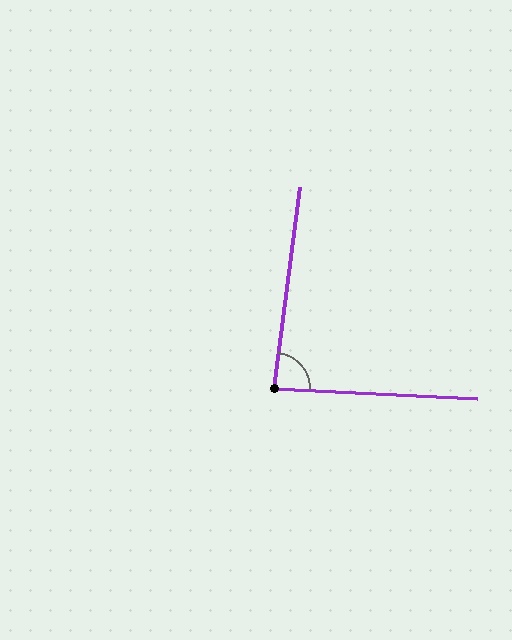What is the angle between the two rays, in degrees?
Approximately 86 degrees.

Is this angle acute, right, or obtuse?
It is approximately a right angle.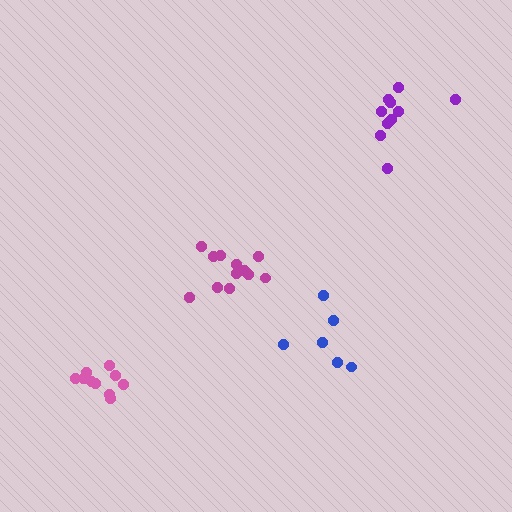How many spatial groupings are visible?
There are 4 spatial groupings.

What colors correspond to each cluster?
The clusters are colored: blue, pink, purple, magenta.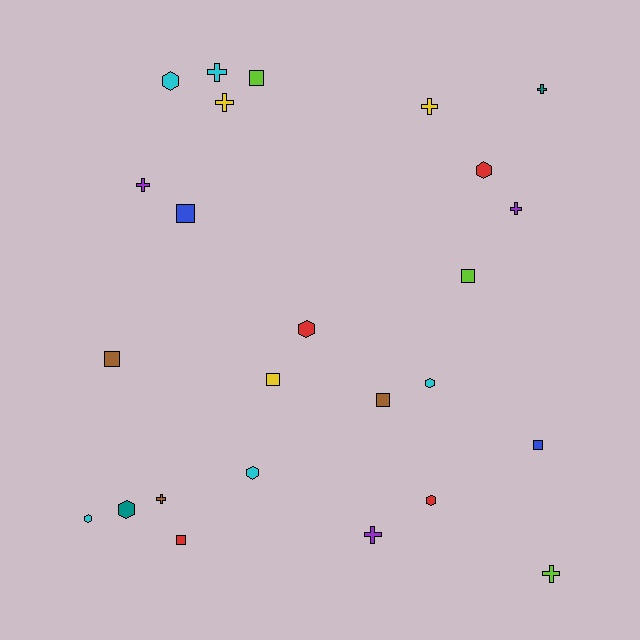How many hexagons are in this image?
There are 8 hexagons.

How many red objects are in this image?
There are 4 red objects.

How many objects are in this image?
There are 25 objects.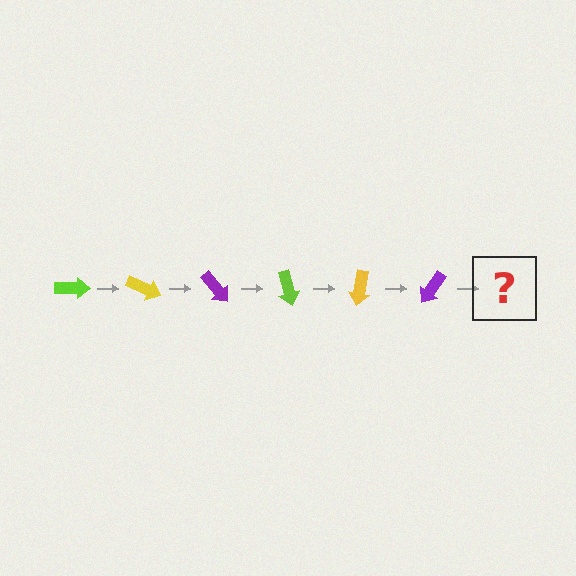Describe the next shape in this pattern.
It should be a lime arrow, rotated 150 degrees from the start.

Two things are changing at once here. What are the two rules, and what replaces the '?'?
The two rules are that it rotates 25 degrees each step and the color cycles through lime, yellow, and purple. The '?' should be a lime arrow, rotated 150 degrees from the start.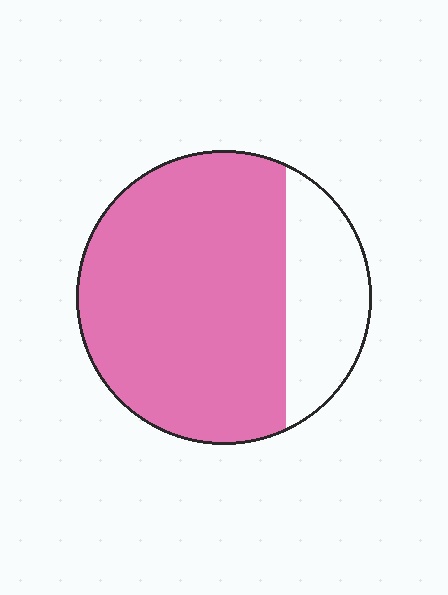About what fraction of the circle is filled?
About three quarters (3/4).